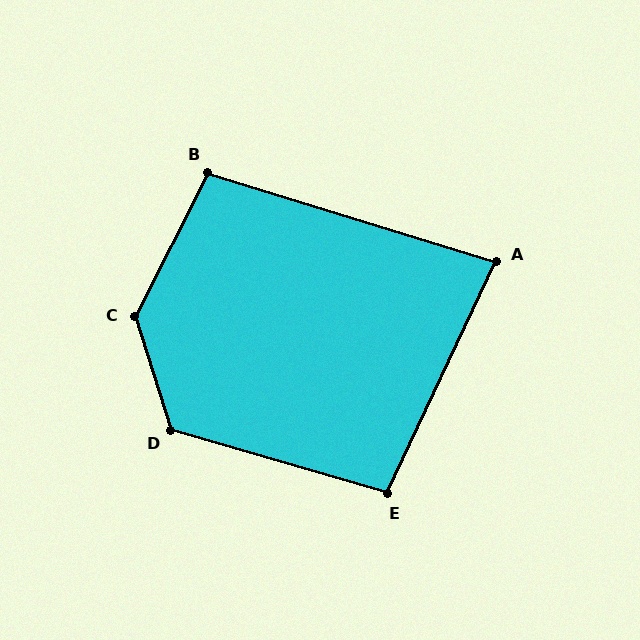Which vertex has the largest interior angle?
C, at approximately 135 degrees.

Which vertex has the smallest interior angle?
A, at approximately 82 degrees.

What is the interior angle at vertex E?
Approximately 99 degrees (obtuse).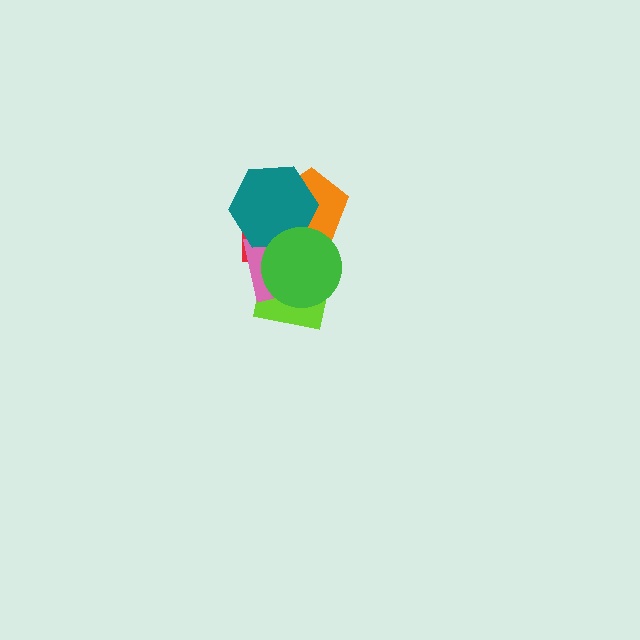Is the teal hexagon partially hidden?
Yes, it is partially covered by another shape.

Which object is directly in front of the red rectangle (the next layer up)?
The lime square is directly in front of the red rectangle.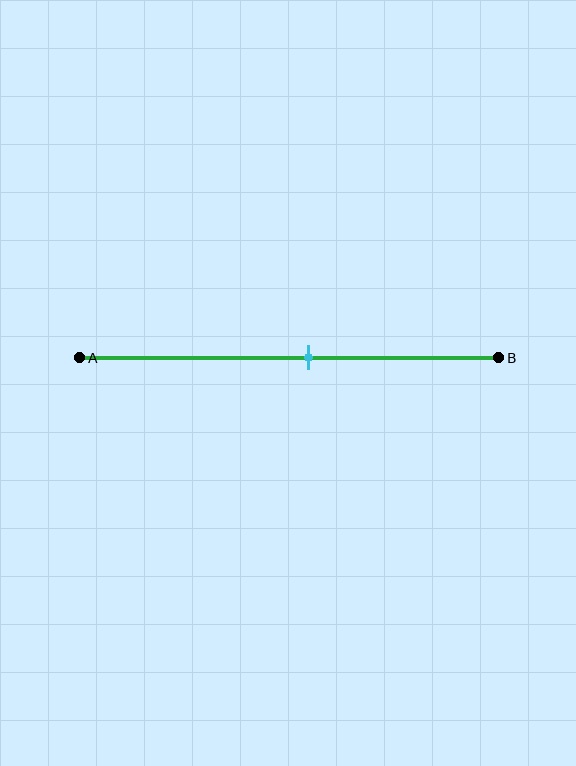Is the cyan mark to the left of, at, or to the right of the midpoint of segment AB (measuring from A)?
The cyan mark is to the right of the midpoint of segment AB.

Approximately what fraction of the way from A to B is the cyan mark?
The cyan mark is approximately 55% of the way from A to B.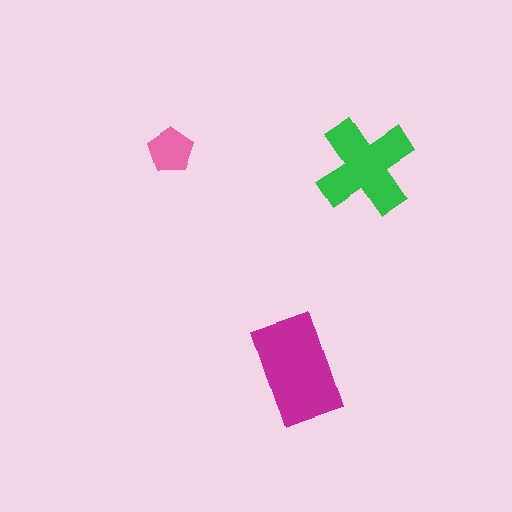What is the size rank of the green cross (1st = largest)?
2nd.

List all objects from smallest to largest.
The pink pentagon, the green cross, the magenta rectangle.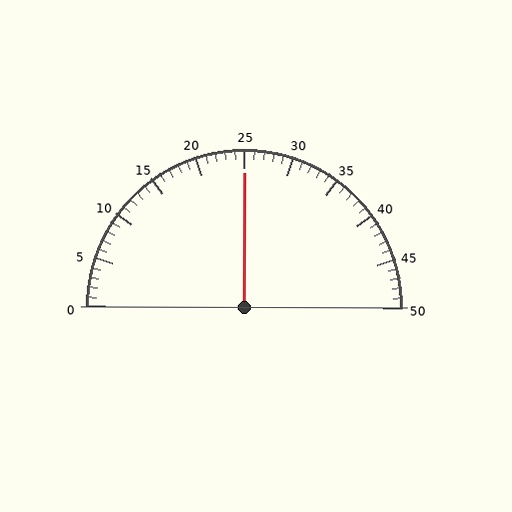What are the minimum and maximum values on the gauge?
The gauge ranges from 0 to 50.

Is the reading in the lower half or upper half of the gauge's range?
The reading is in the upper half of the range (0 to 50).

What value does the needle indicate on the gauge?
The needle indicates approximately 25.